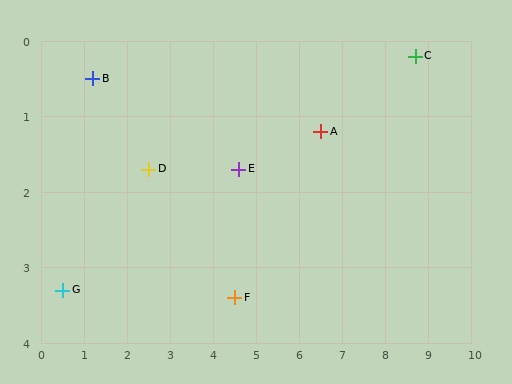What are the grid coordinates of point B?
Point B is at approximately (1.2, 0.5).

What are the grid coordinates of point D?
Point D is at approximately (2.5, 1.7).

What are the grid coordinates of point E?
Point E is at approximately (4.6, 1.7).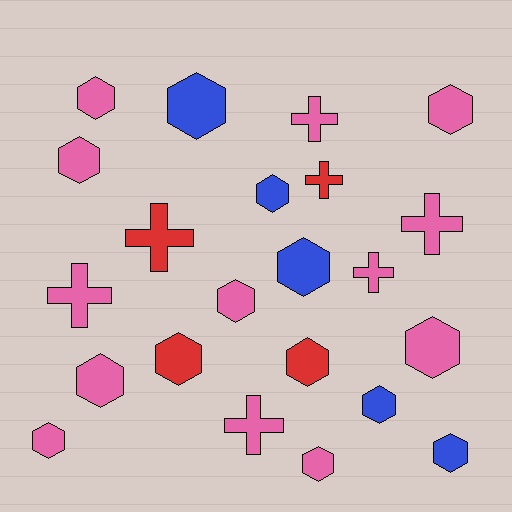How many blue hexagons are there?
There are 5 blue hexagons.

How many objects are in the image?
There are 22 objects.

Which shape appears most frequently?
Hexagon, with 15 objects.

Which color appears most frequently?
Pink, with 13 objects.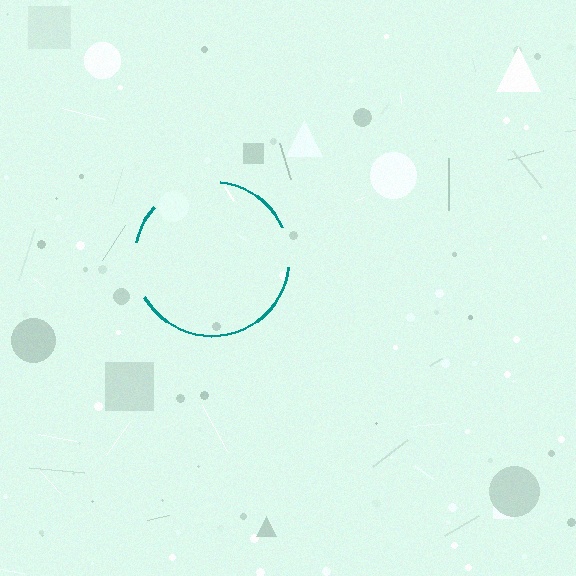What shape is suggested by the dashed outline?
The dashed outline suggests a circle.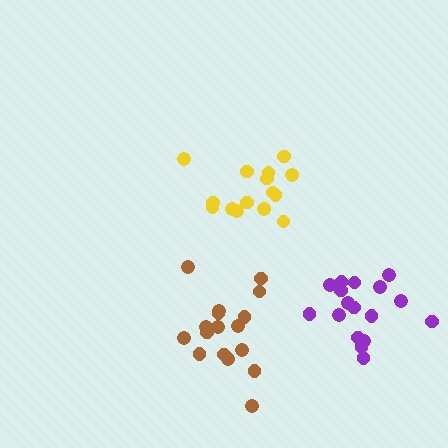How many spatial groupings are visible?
There are 3 spatial groupings.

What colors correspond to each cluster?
The clusters are colored: brown, yellow, purple.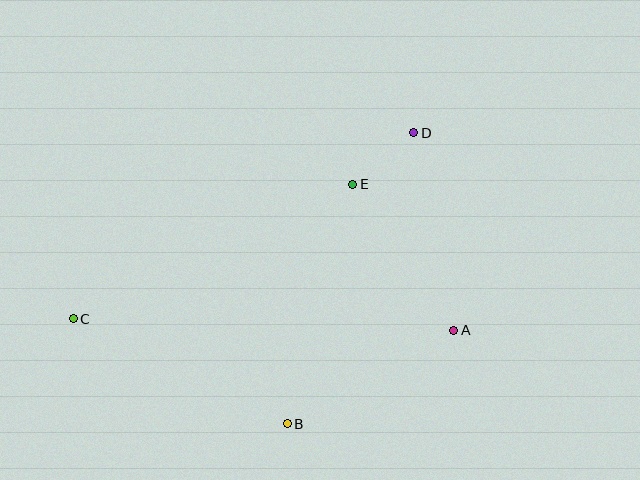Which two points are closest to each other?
Points D and E are closest to each other.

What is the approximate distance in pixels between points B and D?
The distance between B and D is approximately 317 pixels.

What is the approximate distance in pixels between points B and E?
The distance between B and E is approximately 248 pixels.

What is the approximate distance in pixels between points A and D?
The distance between A and D is approximately 202 pixels.